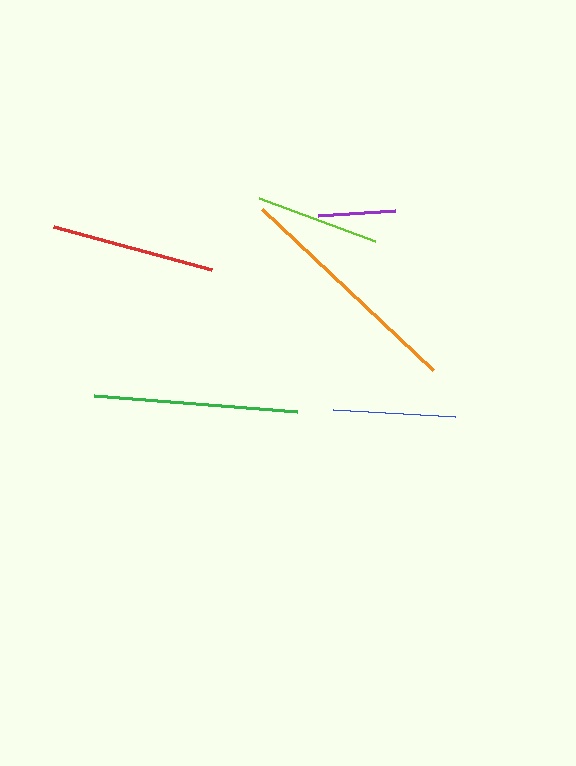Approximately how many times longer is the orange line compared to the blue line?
The orange line is approximately 1.9 times the length of the blue line.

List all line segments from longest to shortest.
From longest to shortest: orange, green, red, lime, blue, purple.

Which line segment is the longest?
The orange line is the longest at approximately 235 pixels.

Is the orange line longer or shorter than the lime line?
The orange line is longer than the lime line.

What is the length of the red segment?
The red segment is approximately 164 pixels long.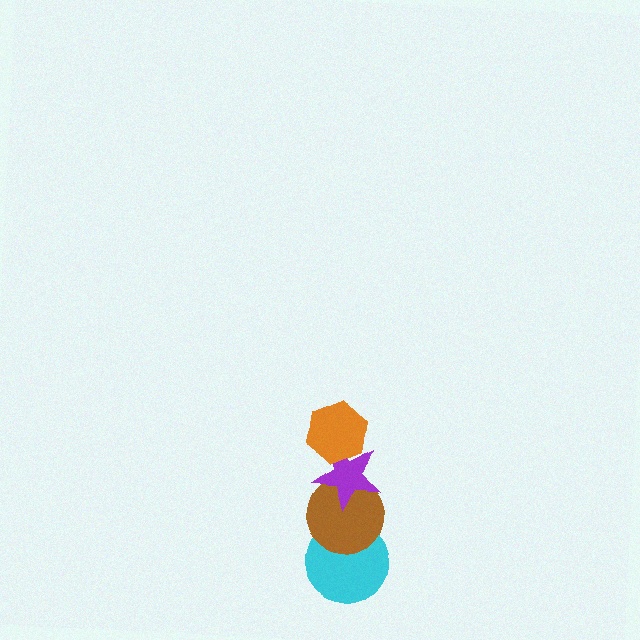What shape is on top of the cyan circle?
The brown circle is on top of the cyan circle.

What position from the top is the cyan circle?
The cyan circle is 4th from the top.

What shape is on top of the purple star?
The orange hexagon is on top of the purple star.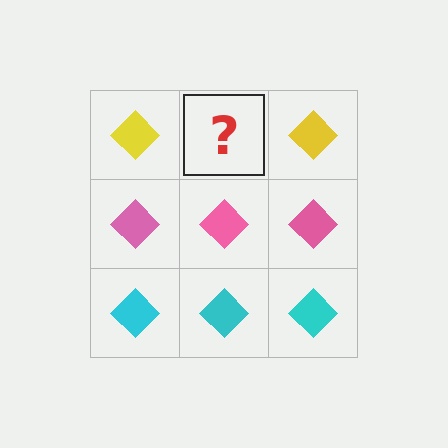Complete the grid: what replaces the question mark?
The question mark should be replaced with a yellow diamond.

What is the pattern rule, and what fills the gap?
The rule is that each row has a consistent color. The gap should be filled with a yellow diamond.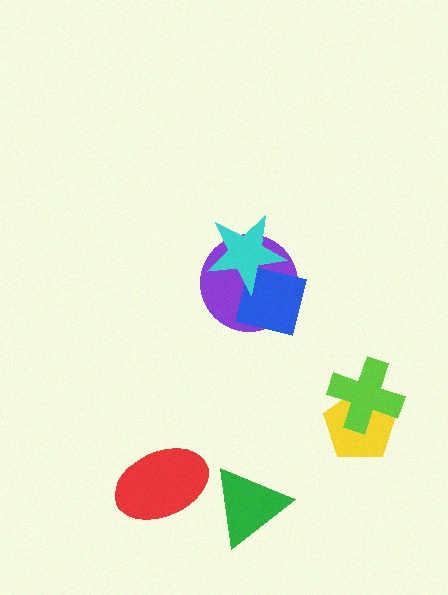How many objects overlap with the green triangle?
0 objects overlap with the green triangle.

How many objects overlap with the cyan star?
2 objects overlap with the cyan star.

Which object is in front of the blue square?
The cyan star is in front of the blue square.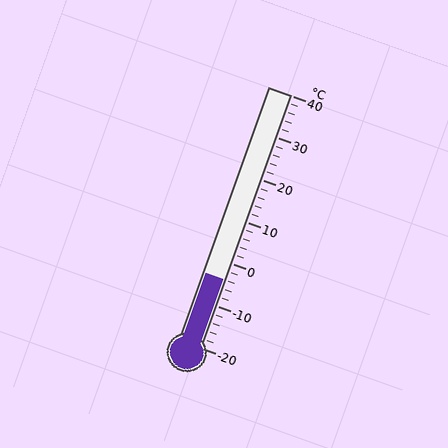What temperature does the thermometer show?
The thermometer shows approximately -4°C.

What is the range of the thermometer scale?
The thermometer scale ranges from -20°C to 40°C.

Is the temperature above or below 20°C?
The temperature is below 20°C.